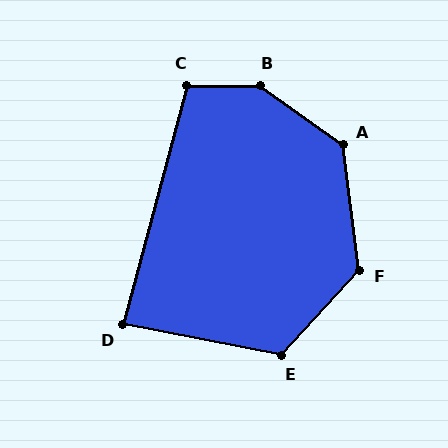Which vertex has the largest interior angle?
B, at approximately 144 degrees.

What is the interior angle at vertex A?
Approximately 133 degrees (obtuse).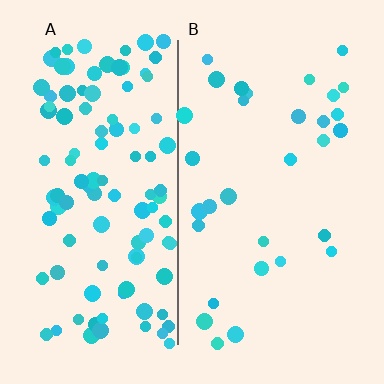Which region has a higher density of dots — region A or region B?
A (the left).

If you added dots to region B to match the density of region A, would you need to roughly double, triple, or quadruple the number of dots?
Approximately triple.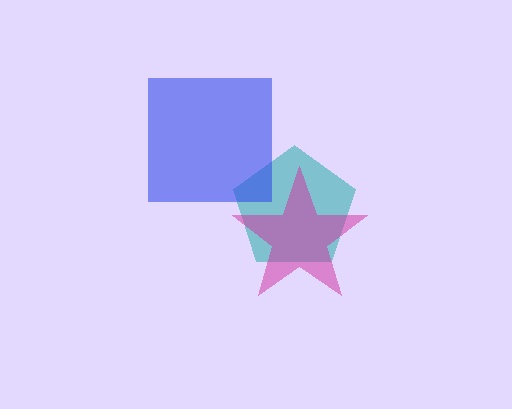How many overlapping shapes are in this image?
There are 3 overlapping shapes in the image.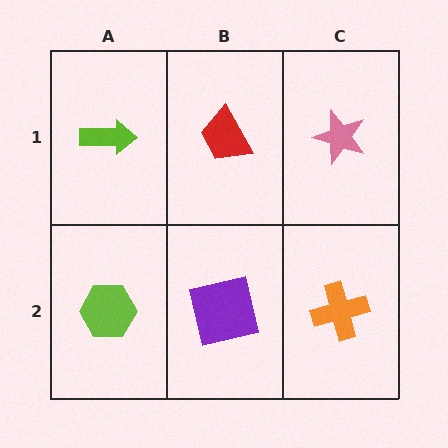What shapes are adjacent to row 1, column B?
A purple square (row 2, column B), a lime arrow (row 1, column A), a pink star (row 1, column C).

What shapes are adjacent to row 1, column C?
An orange cross (row 2, column C), a red trapezoid (row 1, column B).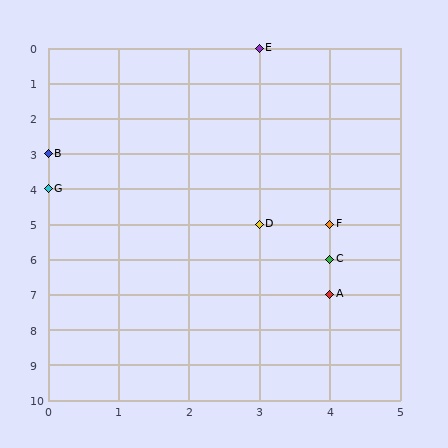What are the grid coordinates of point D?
Point D is at grid coordinates (3, 5).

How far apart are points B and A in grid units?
Points B and A are 4 columns and 4 rows apart (about 5.7 grid units diagonally).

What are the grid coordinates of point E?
Point E is at grid coordinates (3, 0).